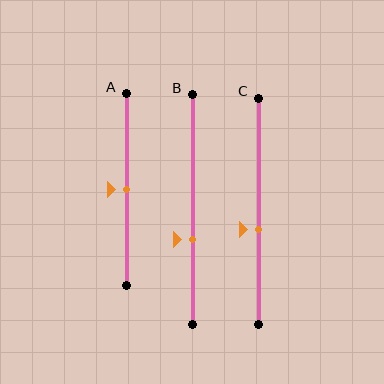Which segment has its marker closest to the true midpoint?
Segment A has its marker closest to the true midpoint.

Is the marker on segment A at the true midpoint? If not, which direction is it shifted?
Yes, the marker on segment A is at the true midpoint.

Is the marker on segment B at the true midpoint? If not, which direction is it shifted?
No, the marker on segment B is shifted downward by about 13% of the segment length.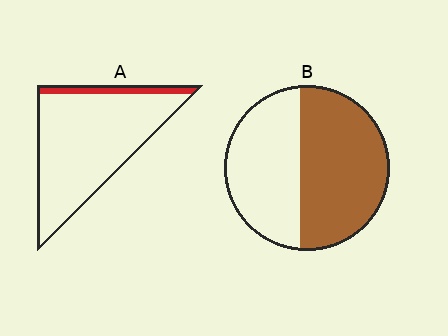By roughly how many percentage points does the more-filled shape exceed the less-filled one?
By roughly 45 percentage points (B over A).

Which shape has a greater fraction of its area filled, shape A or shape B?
Shape B.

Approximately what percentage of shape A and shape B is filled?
A is approximately 10% and B is approximately 55%.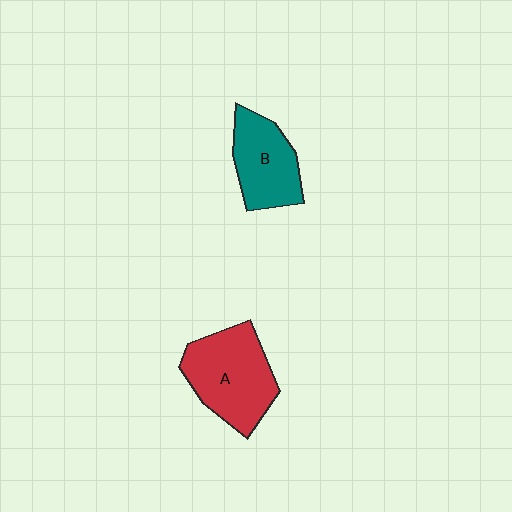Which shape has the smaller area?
Shape B (teal).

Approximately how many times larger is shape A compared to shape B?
Approximately 1.3 times.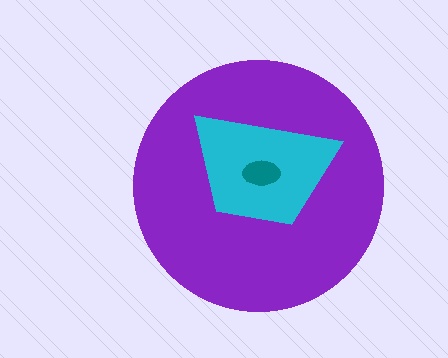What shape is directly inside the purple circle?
The cyan trapezoid.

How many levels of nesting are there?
3.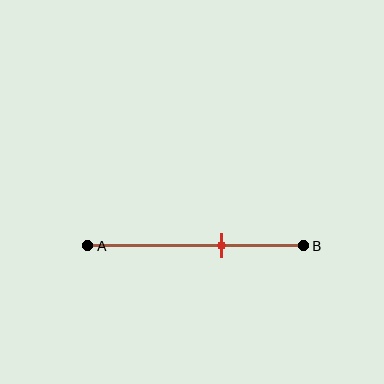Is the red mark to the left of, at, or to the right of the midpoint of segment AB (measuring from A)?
The red mark is to the right of the midpoint of segment AB.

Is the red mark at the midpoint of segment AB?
No, the mark is at about 60% from A, not at the 50% midpoint.